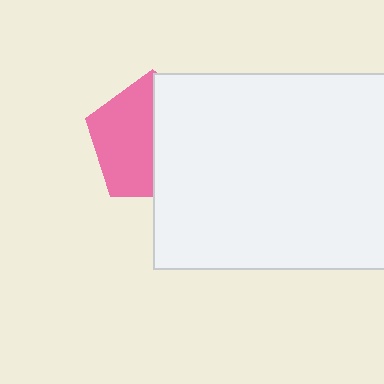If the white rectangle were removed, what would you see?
You would see the complete pink pentagon.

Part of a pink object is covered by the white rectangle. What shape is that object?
It is a pentagon.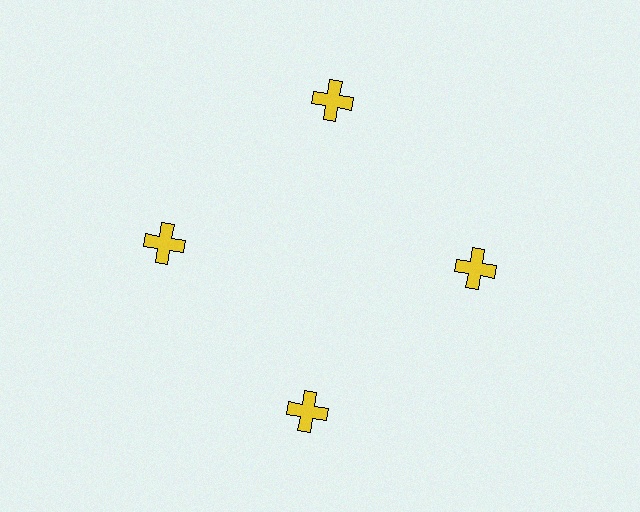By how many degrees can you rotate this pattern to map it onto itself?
The pattern maps onto itself every 90 degrees of rotation.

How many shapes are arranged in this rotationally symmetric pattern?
There are 4 shapes, arranged in 4 groups of 1.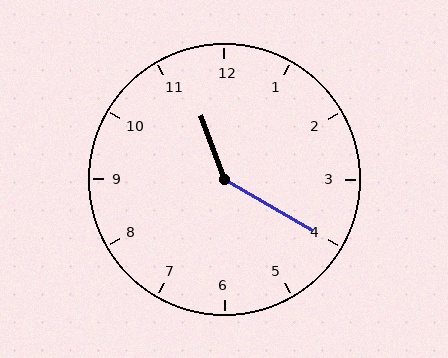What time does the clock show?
11:20.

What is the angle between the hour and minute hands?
Approximately 140 degrees.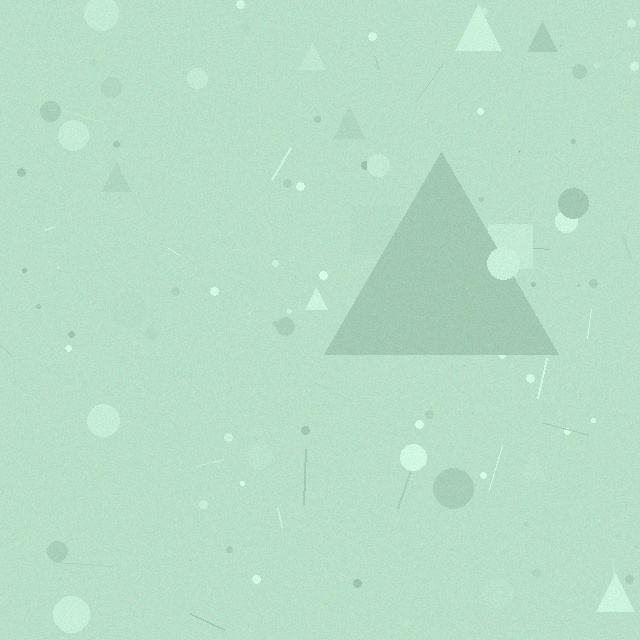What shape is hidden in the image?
A triangle is hidden in the image.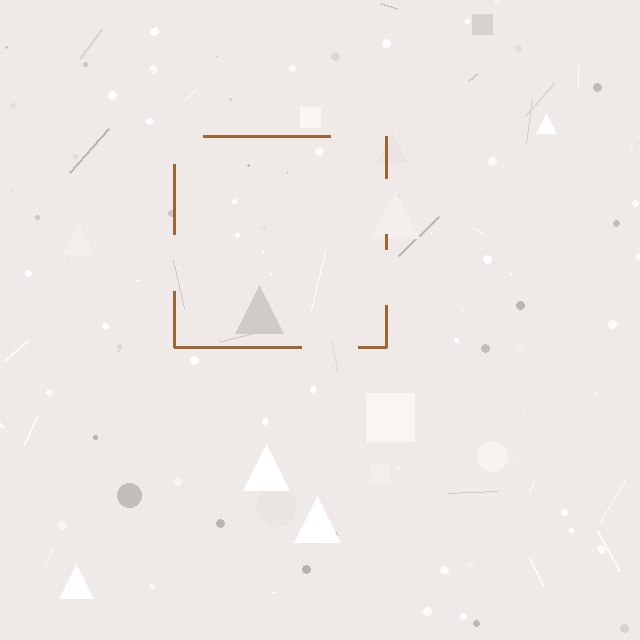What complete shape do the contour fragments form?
The contour fragments form a square.